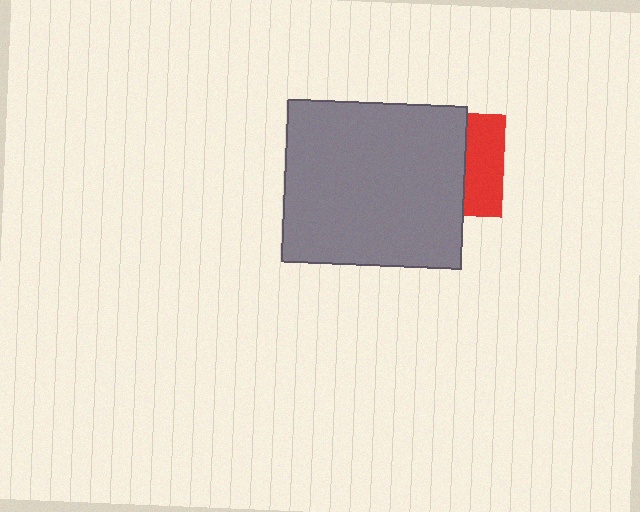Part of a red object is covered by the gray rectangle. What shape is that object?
It is a square.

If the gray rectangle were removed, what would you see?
You would see the complete red square.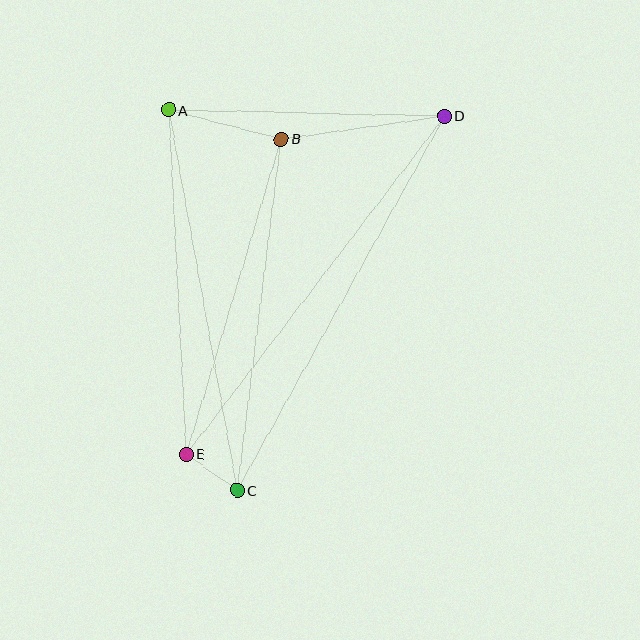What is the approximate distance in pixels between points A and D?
The distance between A and D is approximately 276 pixels.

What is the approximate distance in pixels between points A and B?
The distance between A and B is approximately 116 pixels.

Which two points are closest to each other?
Points C and E are closest to each other.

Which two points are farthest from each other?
Points C and D are farthest from each other.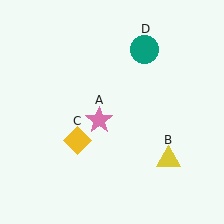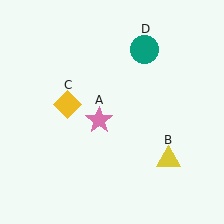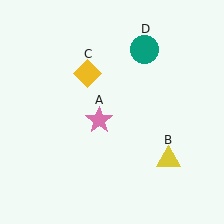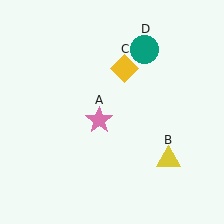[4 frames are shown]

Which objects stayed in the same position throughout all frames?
Pink star (object A) and yellow triangle (object B) and teal circle (object D) remained stationary.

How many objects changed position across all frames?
1 object changed position: yellow diamond (object C).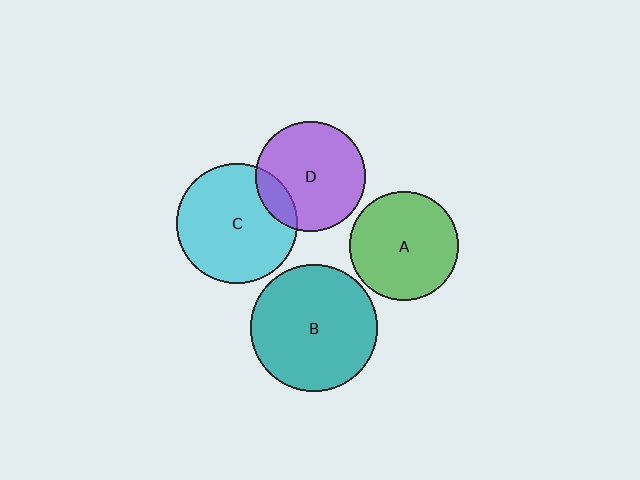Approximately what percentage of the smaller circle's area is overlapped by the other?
Approximately 15%.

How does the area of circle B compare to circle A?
Approximately 1.4 times.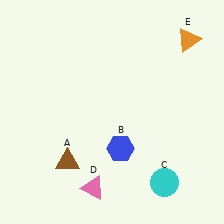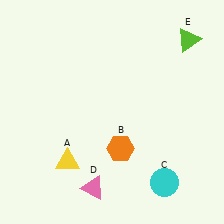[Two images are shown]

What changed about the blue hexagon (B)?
In Image 1, B is blue. In Image 2, it changed to orange.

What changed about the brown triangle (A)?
In Image 1, A is brown. In Image 2, it changed to yellow.